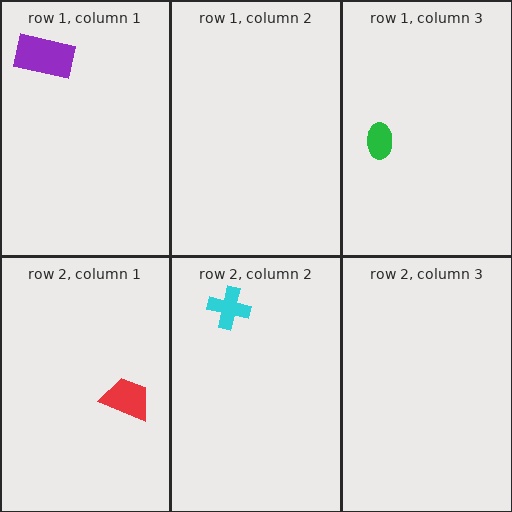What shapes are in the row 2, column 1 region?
The red trapezoid.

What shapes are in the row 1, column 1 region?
The purple rectangle.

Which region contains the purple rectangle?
The row 1, column 1 region.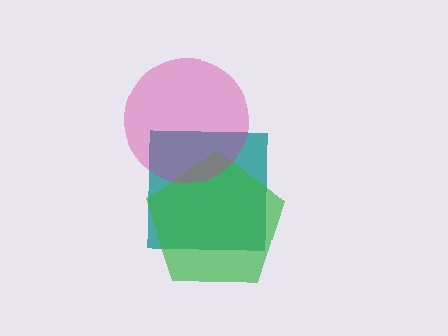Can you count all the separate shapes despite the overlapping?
Yes, there are 3 separate shapes.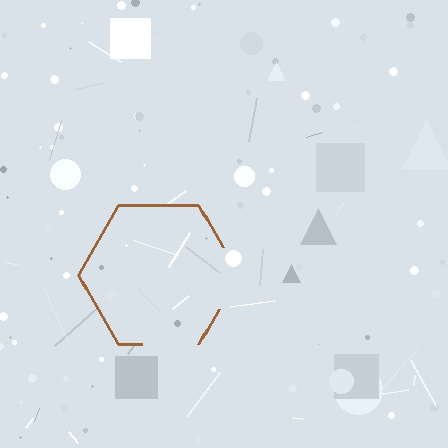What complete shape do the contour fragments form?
The contour fragments form a hexagon.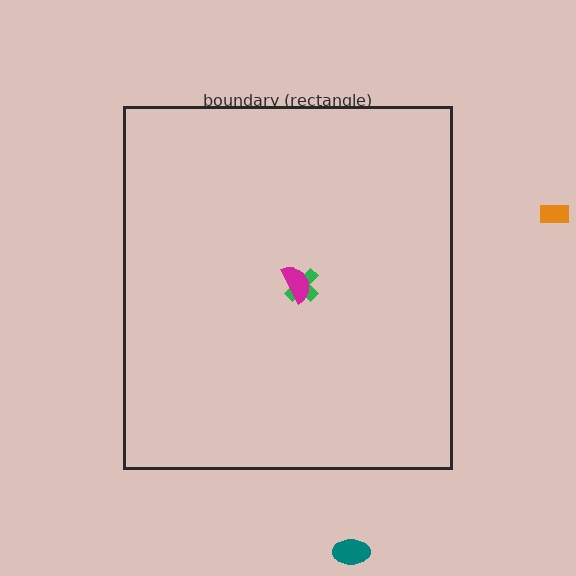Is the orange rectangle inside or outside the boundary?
Outside.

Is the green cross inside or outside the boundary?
Inside.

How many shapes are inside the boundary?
2 inside, 2 outside.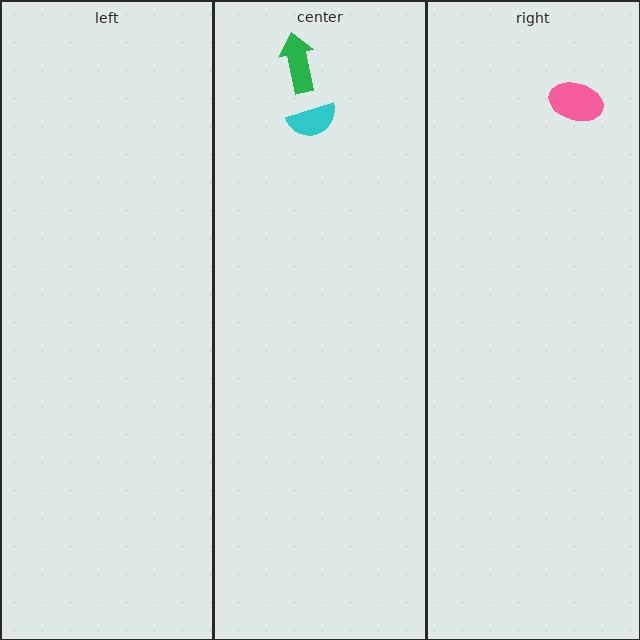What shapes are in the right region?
The pink ellipse.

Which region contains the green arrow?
The center region.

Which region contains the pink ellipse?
The right region.